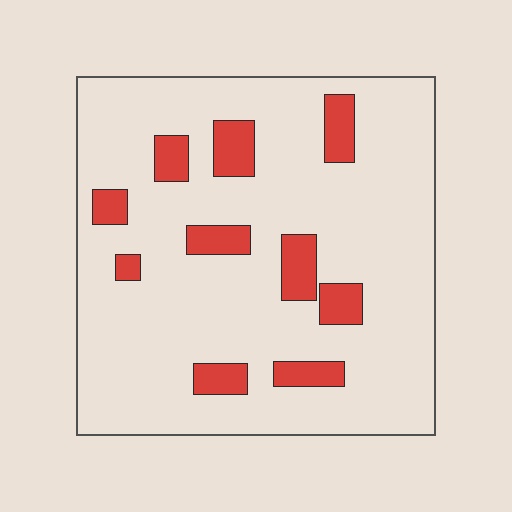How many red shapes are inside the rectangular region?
10.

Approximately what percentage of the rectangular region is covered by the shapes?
Approximately 15%.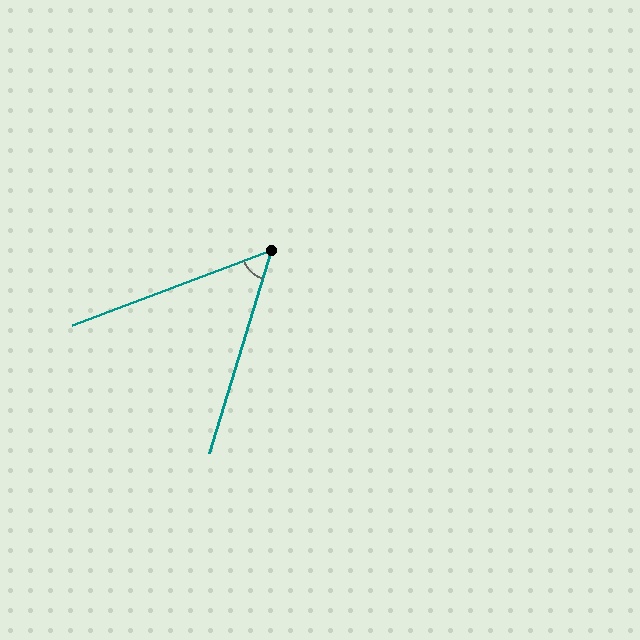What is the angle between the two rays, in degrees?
Approximately 52 degrees.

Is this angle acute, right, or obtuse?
It is acute.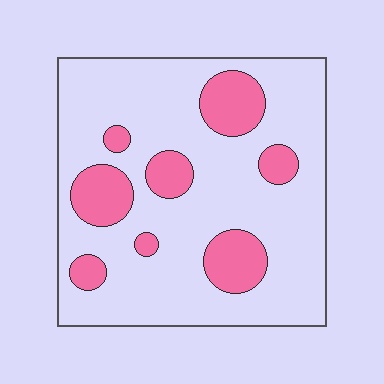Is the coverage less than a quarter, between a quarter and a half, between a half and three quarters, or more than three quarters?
Less than a quarter.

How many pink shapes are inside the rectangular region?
8.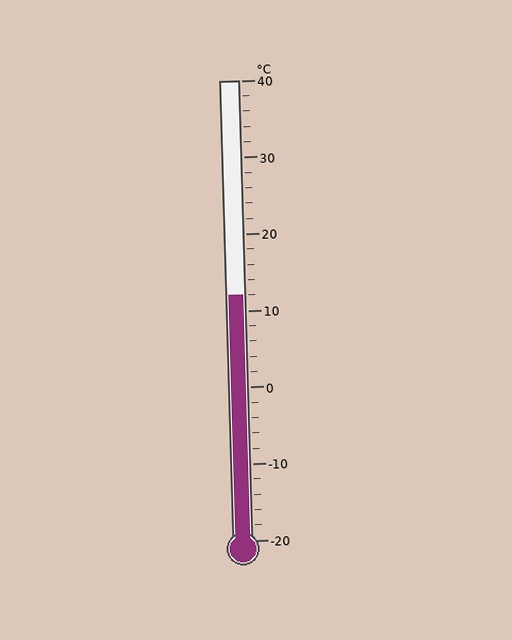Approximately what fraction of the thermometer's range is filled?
The thermometer is filled to approximately 55% of its range.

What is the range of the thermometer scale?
The thermometer scale ranges from -20°C to 40°C.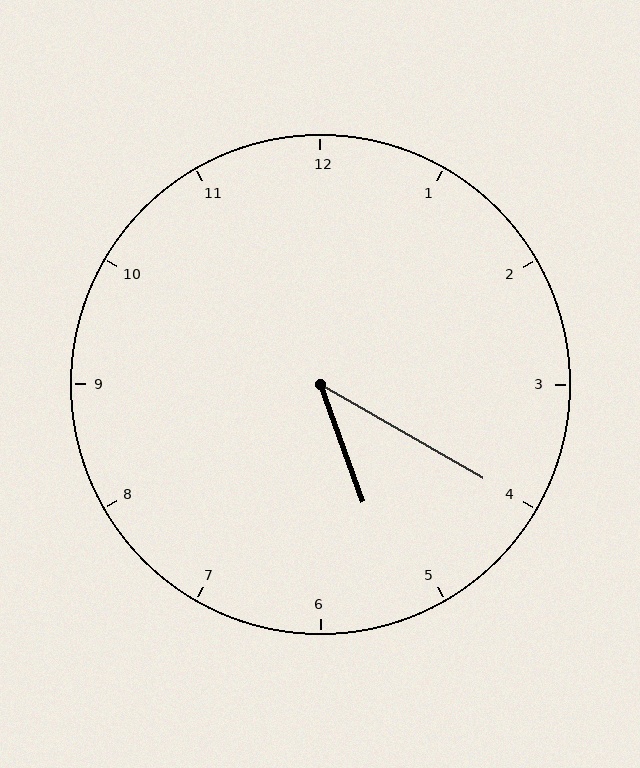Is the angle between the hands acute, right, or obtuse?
It is acute.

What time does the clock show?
5:20.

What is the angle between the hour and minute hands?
Approximately 40 degrees.